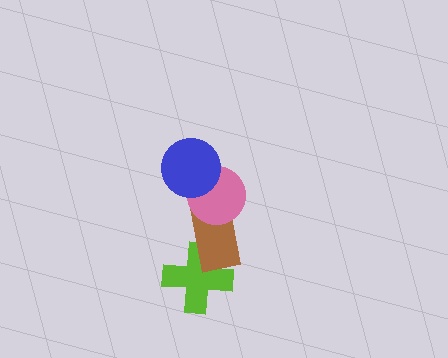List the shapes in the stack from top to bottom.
From top to bottom: the blue circle, the pink circle, the brown rectangle, the lime cross.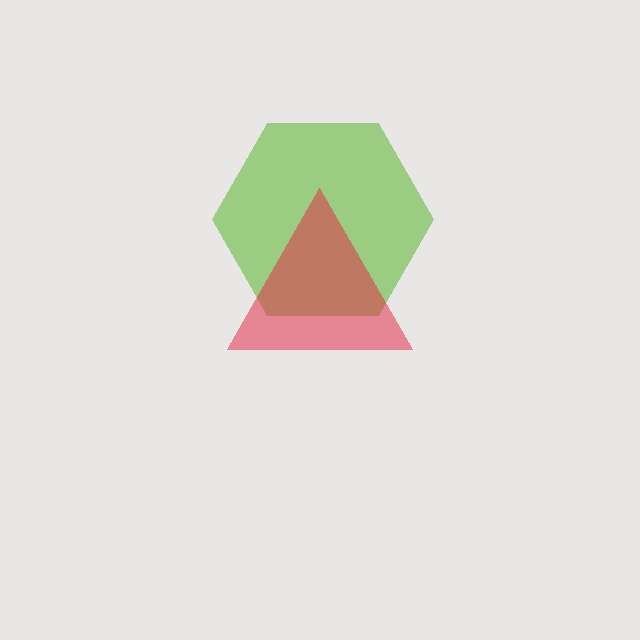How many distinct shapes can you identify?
There are 2 distinct shapes: a lime hexagon, a red triangle.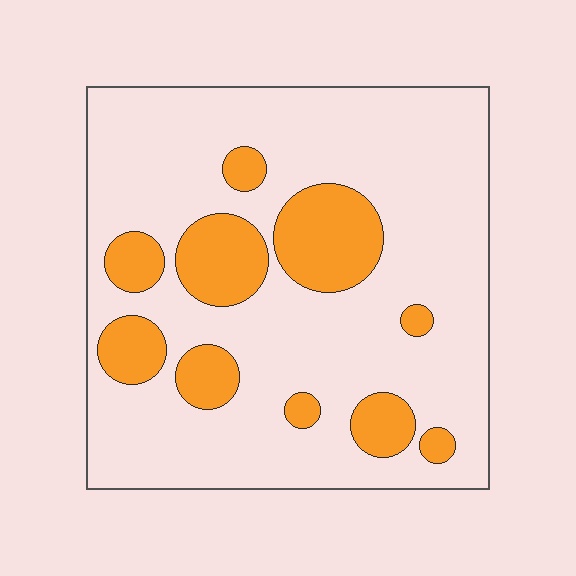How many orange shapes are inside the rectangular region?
10.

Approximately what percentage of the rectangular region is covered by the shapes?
Approximately 20%.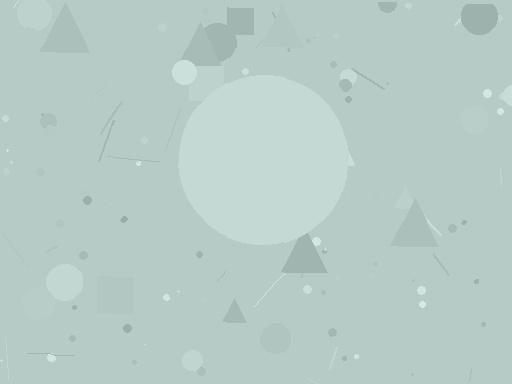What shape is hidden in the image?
A circle is hidden in the image.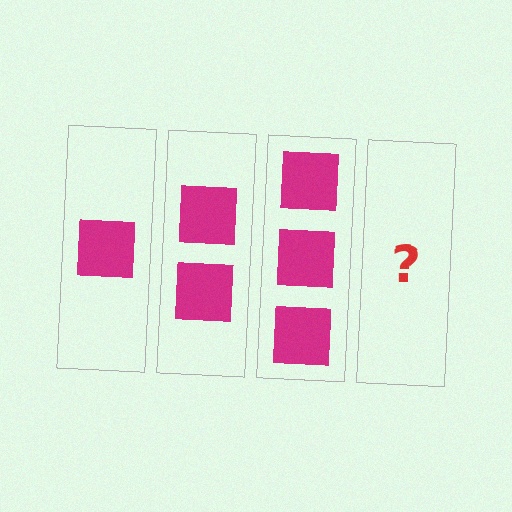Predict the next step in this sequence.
The next step is 4 squares.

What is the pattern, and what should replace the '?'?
The pattern is that each step adds one more square. The '?' should be 4 squares.